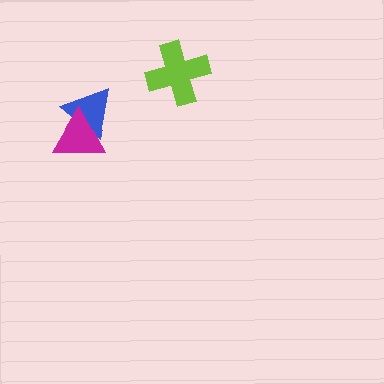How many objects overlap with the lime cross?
0 objects overlap with the lime cross.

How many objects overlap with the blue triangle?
1 object overlaps with the blue triangle.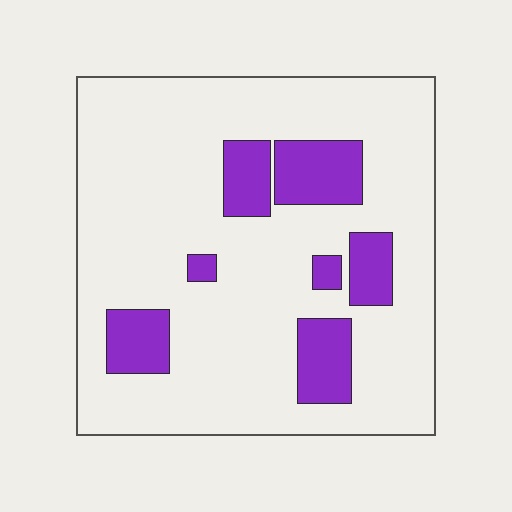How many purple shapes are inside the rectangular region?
7.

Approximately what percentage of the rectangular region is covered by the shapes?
Approximately 20%.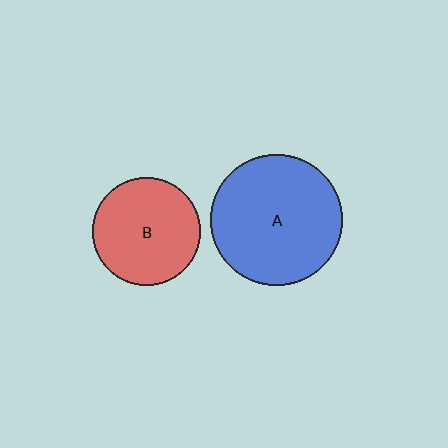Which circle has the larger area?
Circle A (blue).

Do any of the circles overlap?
No, none of the circles overlap.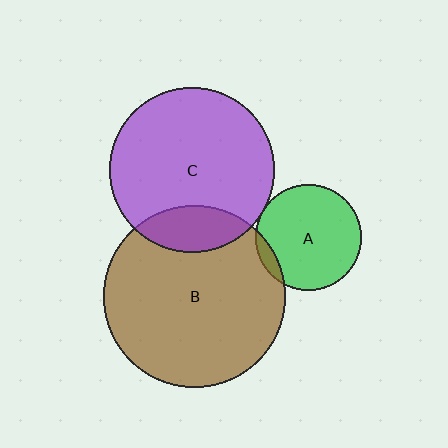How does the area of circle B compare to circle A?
Approximately 2.9 times.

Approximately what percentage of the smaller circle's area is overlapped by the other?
Approximately 10%.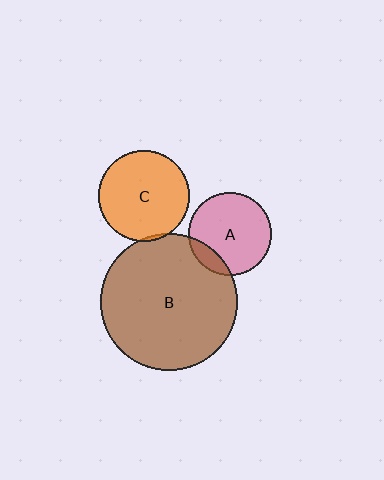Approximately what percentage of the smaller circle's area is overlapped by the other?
Approximately 15%.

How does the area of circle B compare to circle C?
Approximately 2.2 times.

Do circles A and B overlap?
Yes.